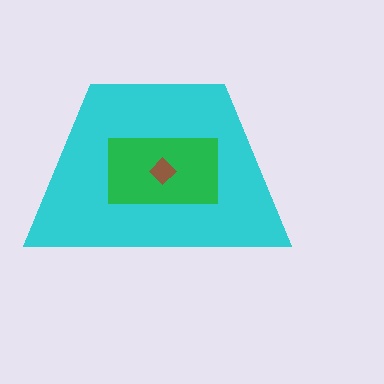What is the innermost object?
The brown diamond.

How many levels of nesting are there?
3.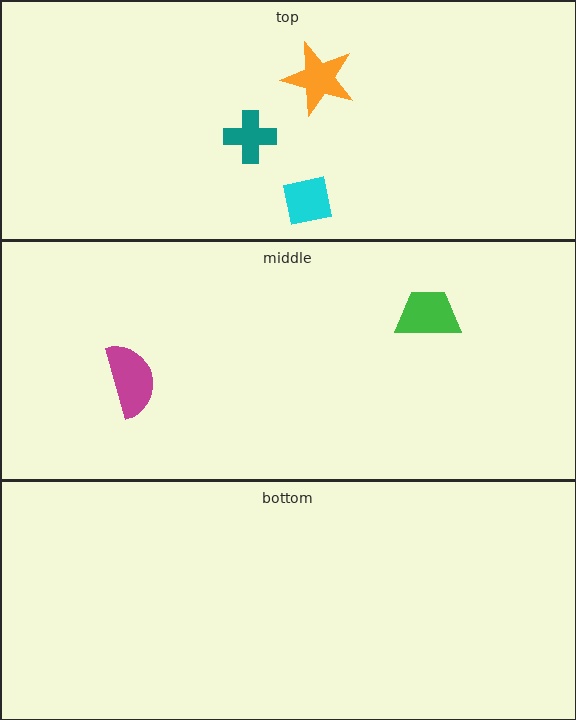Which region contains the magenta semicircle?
The middle region.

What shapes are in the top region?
The orange star, the teal cross, the cyan square.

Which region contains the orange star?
The top region.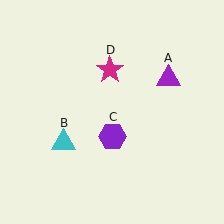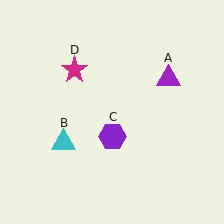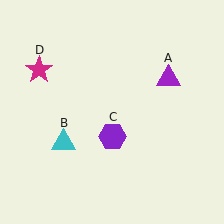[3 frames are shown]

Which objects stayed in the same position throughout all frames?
Purple triangle (object A) and cyan triangle (object B) and purple hexagon (object C) remained stationary.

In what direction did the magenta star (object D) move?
The magenta star (object D) moved left.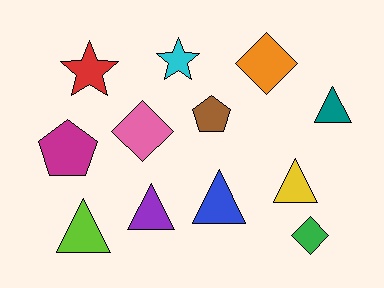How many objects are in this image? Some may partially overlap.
There are 12 objects.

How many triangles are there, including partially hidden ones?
There are 5 triangles.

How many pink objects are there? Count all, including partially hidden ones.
There is 1 pink object.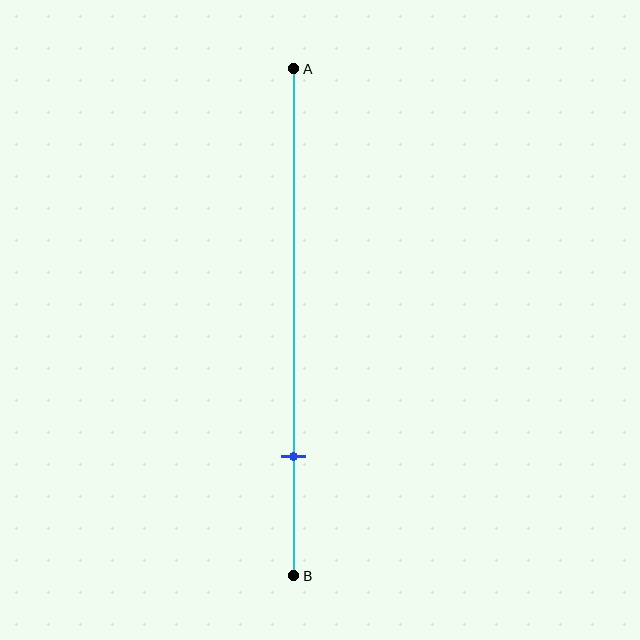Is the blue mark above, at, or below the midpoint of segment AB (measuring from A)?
The blue mark is below the midpoint of segment AB.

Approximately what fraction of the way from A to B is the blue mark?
The blue mark is approximately 75% of the way from A to B.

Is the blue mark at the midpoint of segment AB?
No, the mark is at about 75% from A, not at the 50% midpoint.